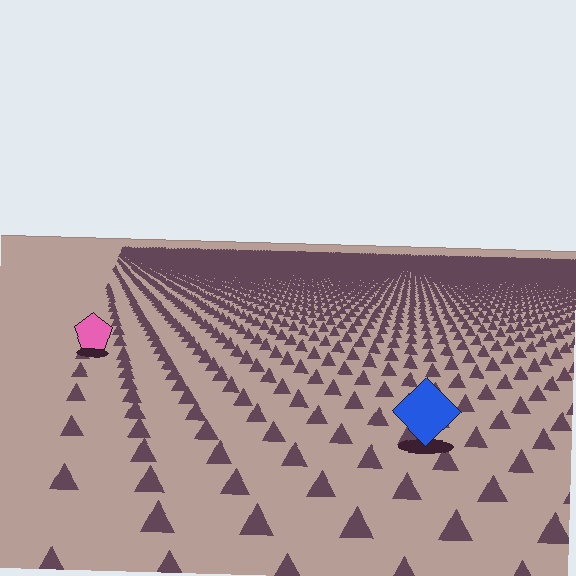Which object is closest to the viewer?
The blue diamond is closest. The texture marks near it are larger and more spread out.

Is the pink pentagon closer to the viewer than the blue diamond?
No. The blue diamond is closer — you can tell from the texture gradient: the ground texture is coarser near it.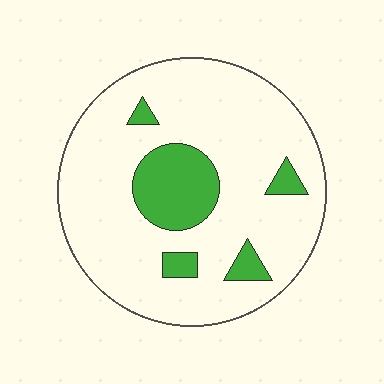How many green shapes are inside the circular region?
5.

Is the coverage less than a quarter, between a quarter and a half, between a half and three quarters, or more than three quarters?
Less than a quarter.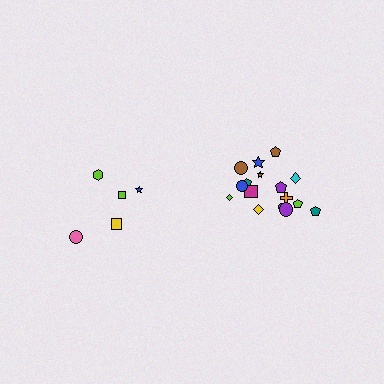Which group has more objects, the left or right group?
The right group.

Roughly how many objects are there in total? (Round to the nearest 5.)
Roughly 25 objects in total.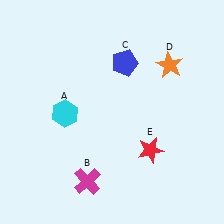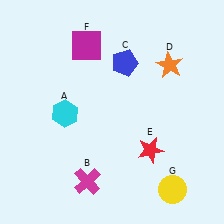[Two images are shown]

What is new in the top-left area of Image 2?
A magenta square (F) was added in the top-left area of Image 2.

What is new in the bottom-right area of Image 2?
A yellow circle (G) was added in the bottom-right area of Image 2.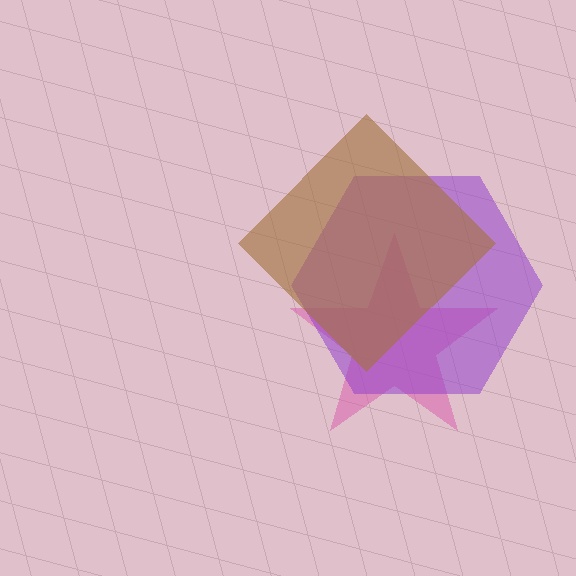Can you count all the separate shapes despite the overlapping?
Yes, there are 3 separate shapes.